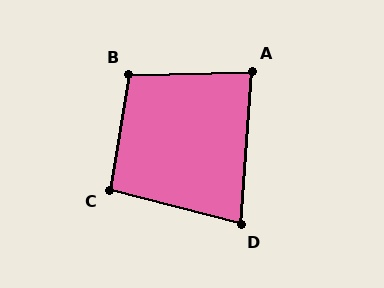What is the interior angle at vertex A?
Approximately 84 degrees (acute).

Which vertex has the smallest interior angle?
D, at approximately 80 degrees.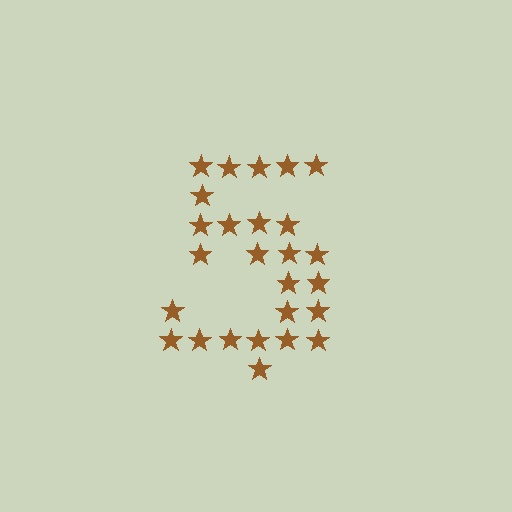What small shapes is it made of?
It is made of small stars.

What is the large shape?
The large shape is the digit 5.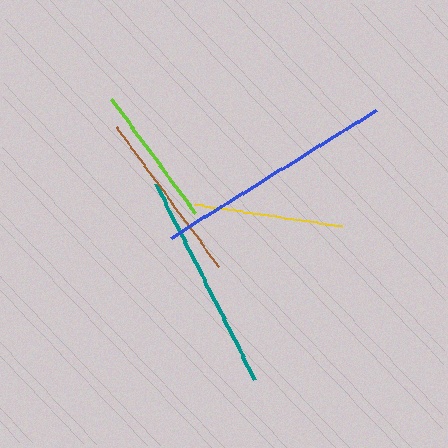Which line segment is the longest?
The blue line is the longest at approximately 242 pixels.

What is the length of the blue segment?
The blue segment is approximately 242 pixels long.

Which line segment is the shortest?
The lime line is the shortest at approximately 142 pixels.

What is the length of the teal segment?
The teal segment is approximately 219 pixels long.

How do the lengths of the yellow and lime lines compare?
The yellow and lime lines are approximately the same length.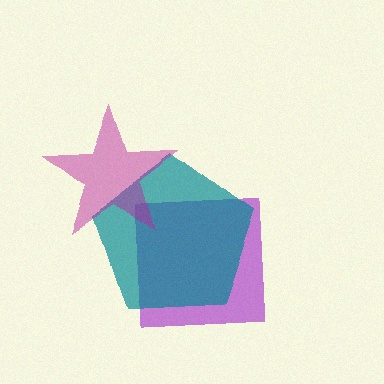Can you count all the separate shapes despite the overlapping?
Yes, there are 3 separate shapes.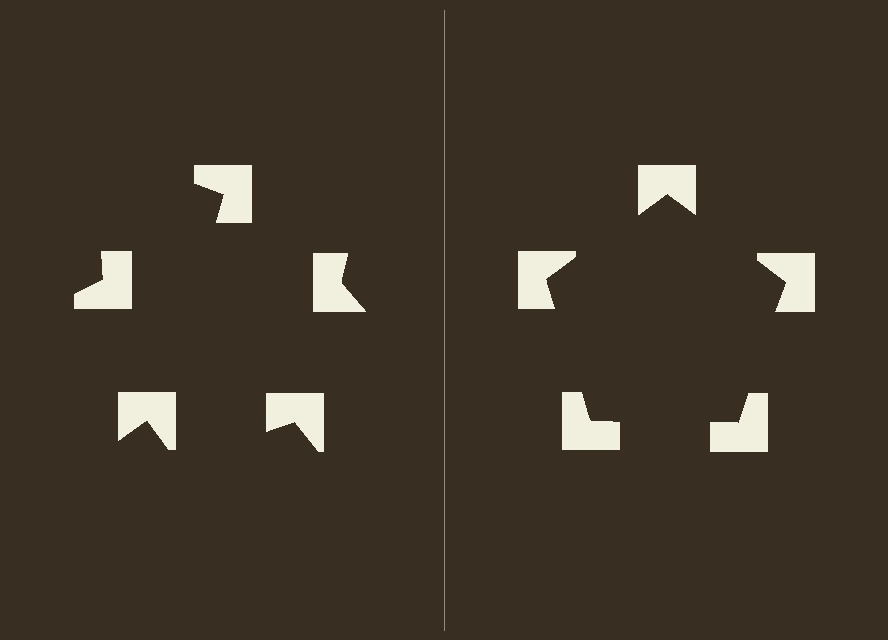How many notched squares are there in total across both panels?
10 — 5 on each side.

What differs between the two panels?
The notched squares are positioned identically on both sides; only the wedge orientations differ. On the right they align to a pentagon; on the left they are misaligned.